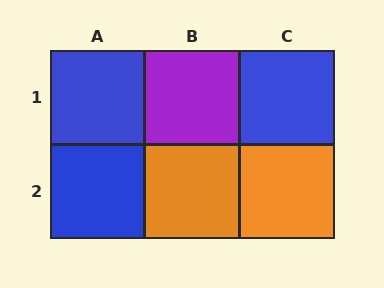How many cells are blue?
3 cells are blue.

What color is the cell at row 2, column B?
Orange.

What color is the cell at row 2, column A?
Blue.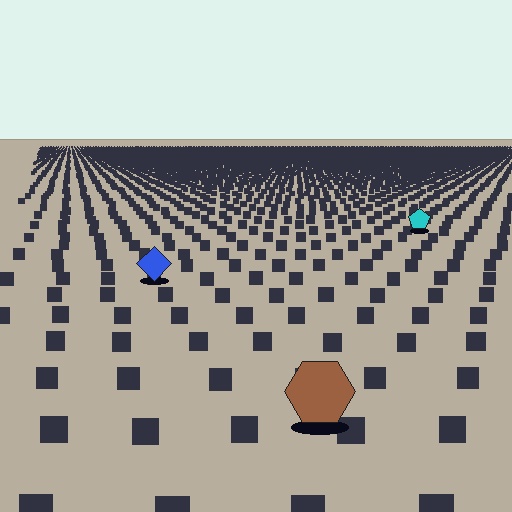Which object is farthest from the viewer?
The cyan pentagon is farthest from the viewer. It appears smaller and the ground texture around it is denser.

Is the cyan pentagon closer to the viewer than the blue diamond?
No. The blue diamond is closer — you can tell from the texture gradient: the ground texture is coarser near it.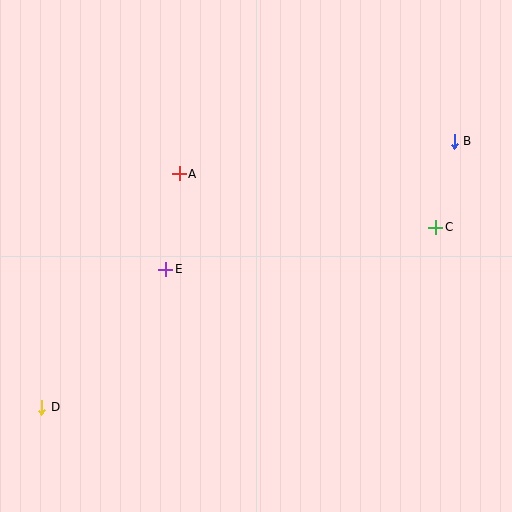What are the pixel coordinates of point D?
Point D is at (42, 407).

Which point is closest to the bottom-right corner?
Point C is closest to the bottom-right corner.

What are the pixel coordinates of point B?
Point B is at (454, 141).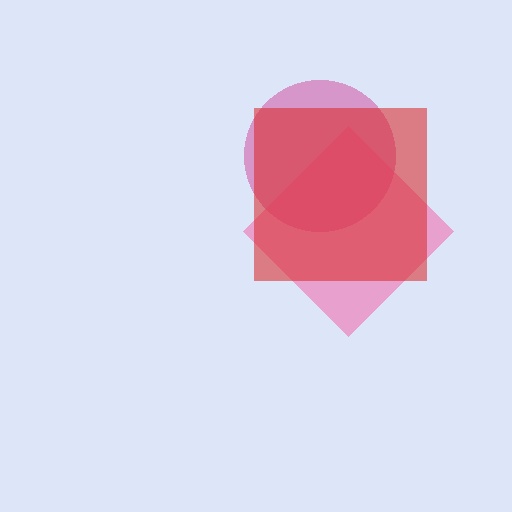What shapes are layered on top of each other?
The layered shapes are: a magenta circle, a pink diamond, a red square.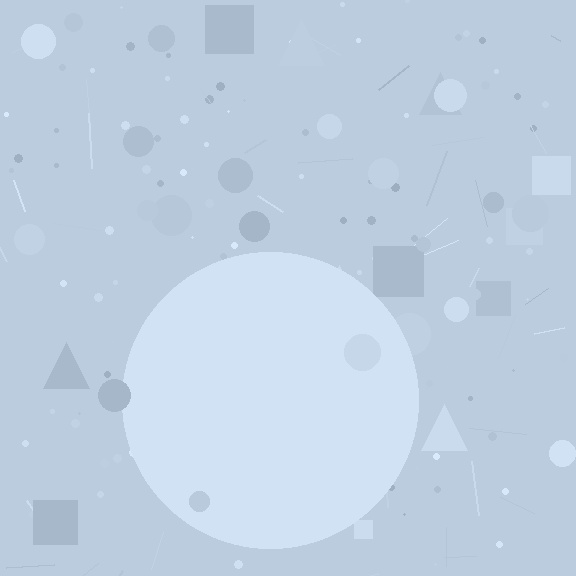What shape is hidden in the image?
A circle is hidden in the image.